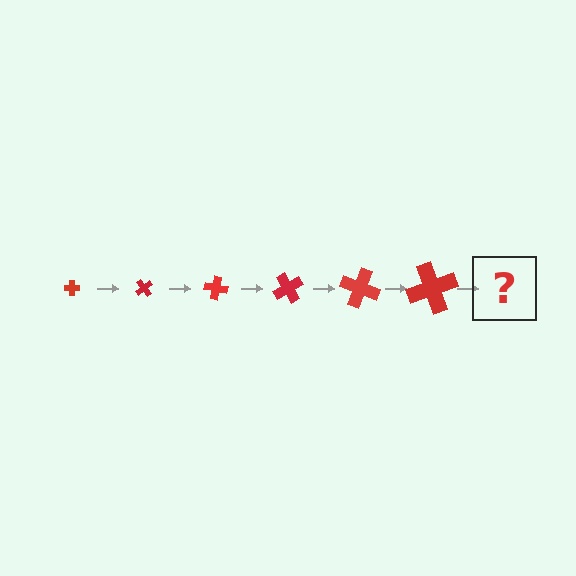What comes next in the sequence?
The next element should be a cross, larger than the previous one and rotated 300 degrees from the start.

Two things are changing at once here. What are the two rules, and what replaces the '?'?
The two rules are that the cross grows larger each step and it rotates 50 degrees each step. The '?' should be a cross, larger than the previous one and rotated 300 degrees from the start.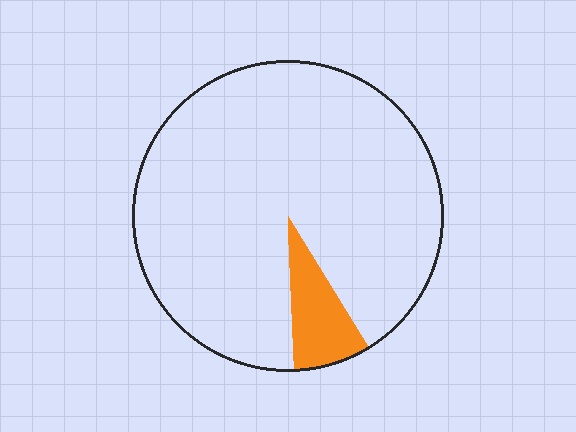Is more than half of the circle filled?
No.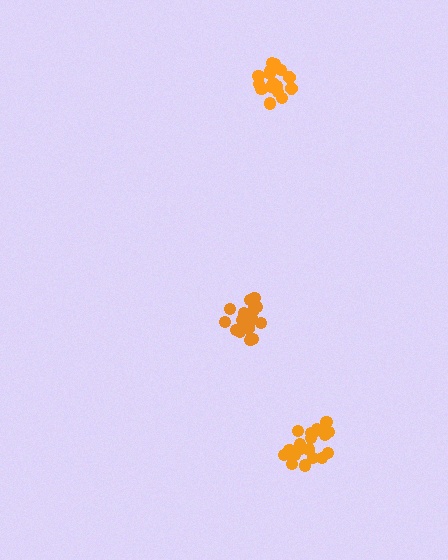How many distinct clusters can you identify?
There are 3 distinct clusters.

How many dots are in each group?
Group 1: 16 dots, Group 2: 18 dots, Group 3: 21 dots (55 total).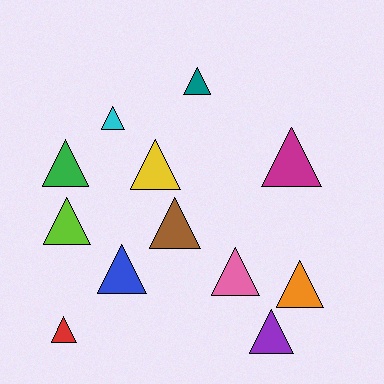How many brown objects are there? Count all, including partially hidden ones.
There is 1 brown object.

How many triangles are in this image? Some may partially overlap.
There are 12 triangles.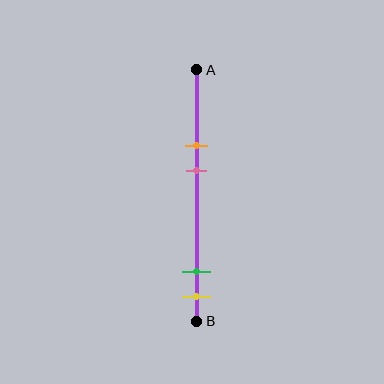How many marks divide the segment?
There are 4 marks dividing the segment.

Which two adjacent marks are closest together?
The green and yellow marks are the closest adjacent pair.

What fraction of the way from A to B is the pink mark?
The pink mark is approximately 40% (0.4) of the way from A to B.